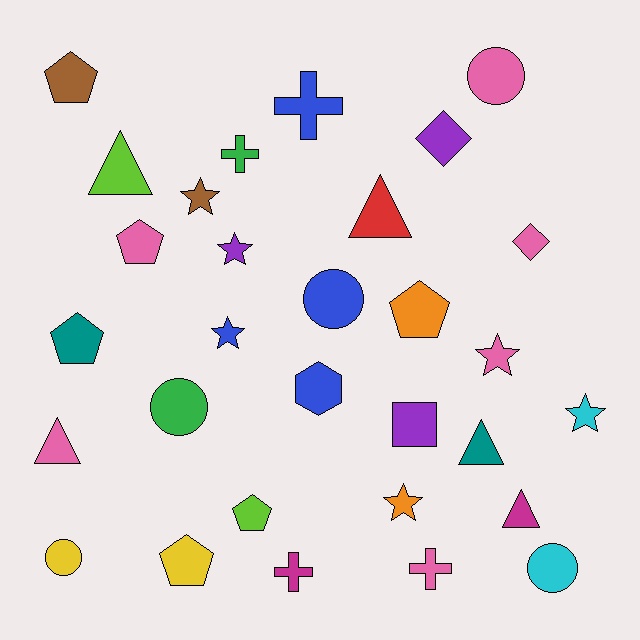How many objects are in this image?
There are 30 objects.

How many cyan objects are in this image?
There are 2 cyan objects.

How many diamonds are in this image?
There are 2 diamonds.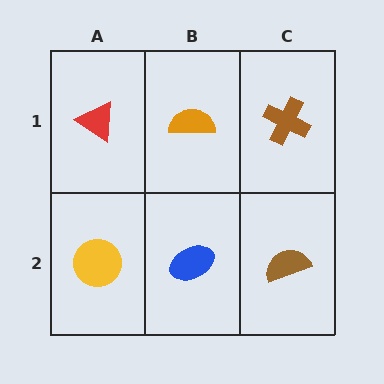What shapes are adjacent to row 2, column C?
A brown cross (row 1, column C), a blue ellipse (row 2, column B).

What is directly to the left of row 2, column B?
A yellow circle.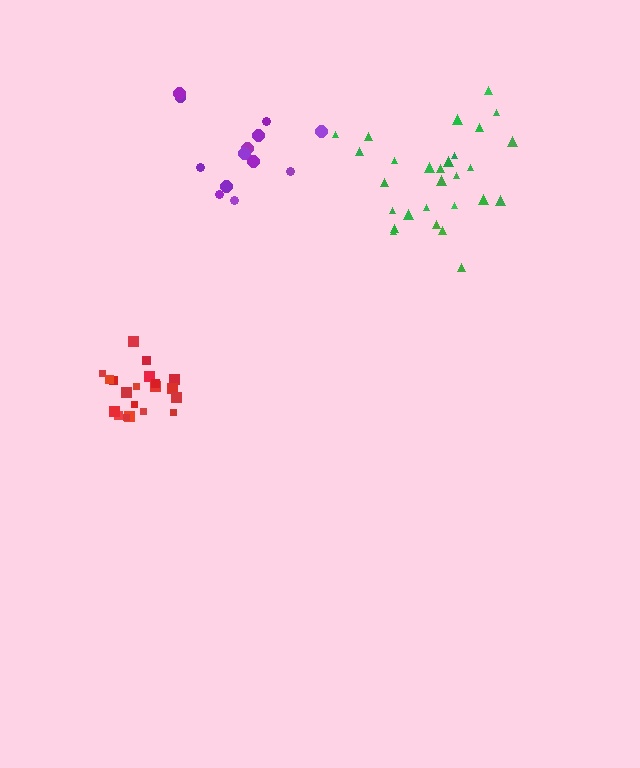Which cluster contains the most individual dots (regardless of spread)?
Green (28).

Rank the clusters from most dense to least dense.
red, green, purple.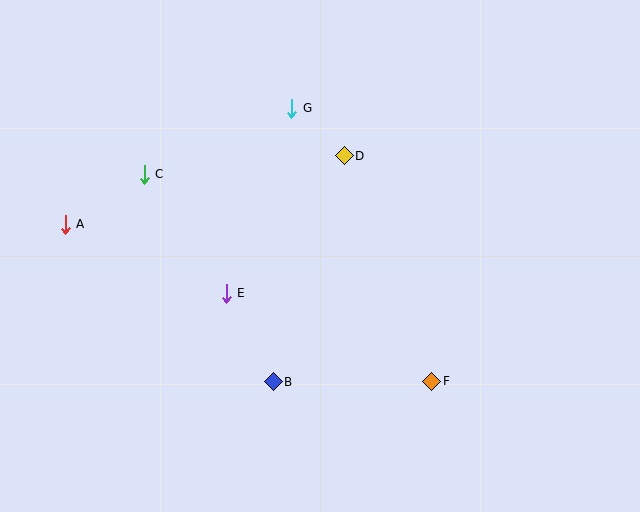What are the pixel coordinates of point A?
Point A is at (65, 224).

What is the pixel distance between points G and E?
The distance between G and E is 196 pixels.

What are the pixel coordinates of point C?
Point C is at (144, 174).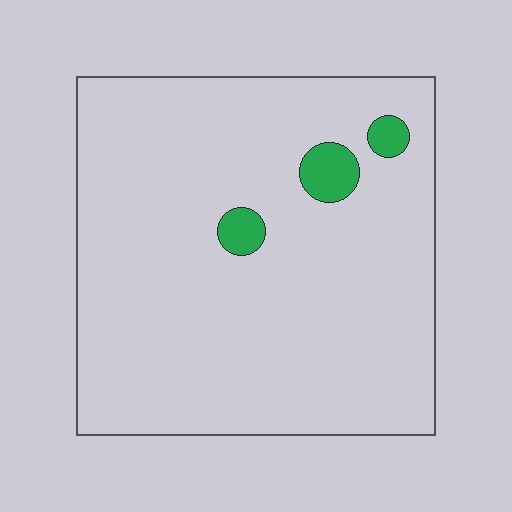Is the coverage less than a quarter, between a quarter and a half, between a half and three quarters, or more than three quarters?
Less than a quarter.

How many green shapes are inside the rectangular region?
3.